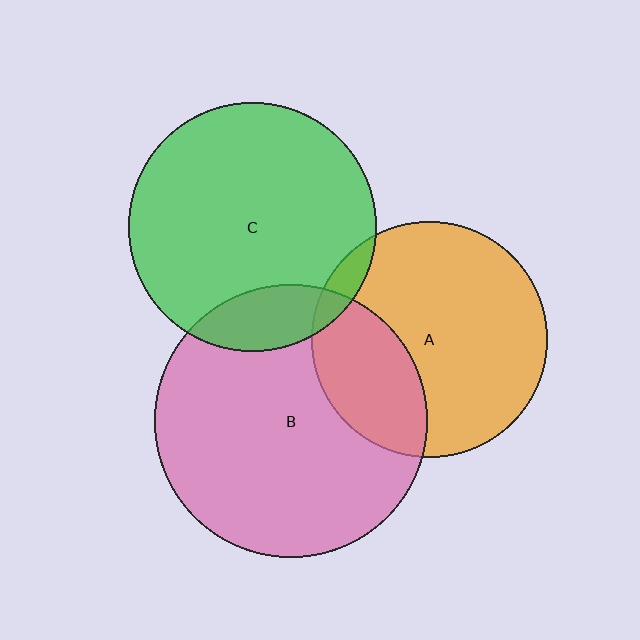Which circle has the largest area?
Circle B (pink).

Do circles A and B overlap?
Yes.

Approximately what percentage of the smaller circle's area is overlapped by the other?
Approximately 30%.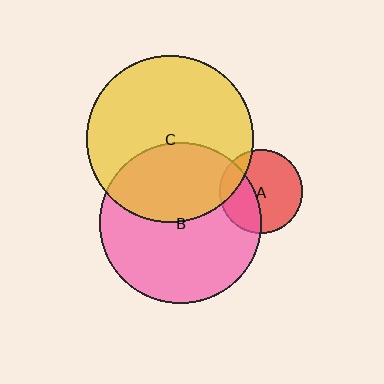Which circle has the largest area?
Circle C (yellow).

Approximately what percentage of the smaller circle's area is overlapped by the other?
Approximately 40%.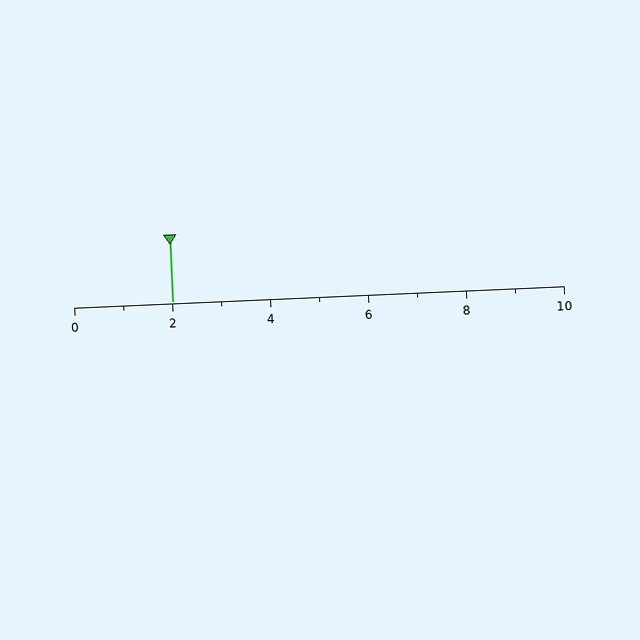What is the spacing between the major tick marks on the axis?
The major ticks are spaced 2 apart.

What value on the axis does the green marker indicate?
The marker indicates approximately 2.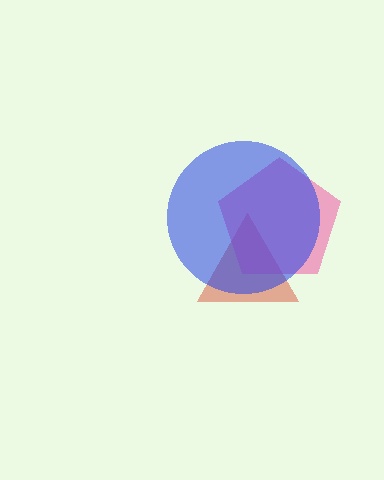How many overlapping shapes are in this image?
There are 3 overlapping shapes in the image.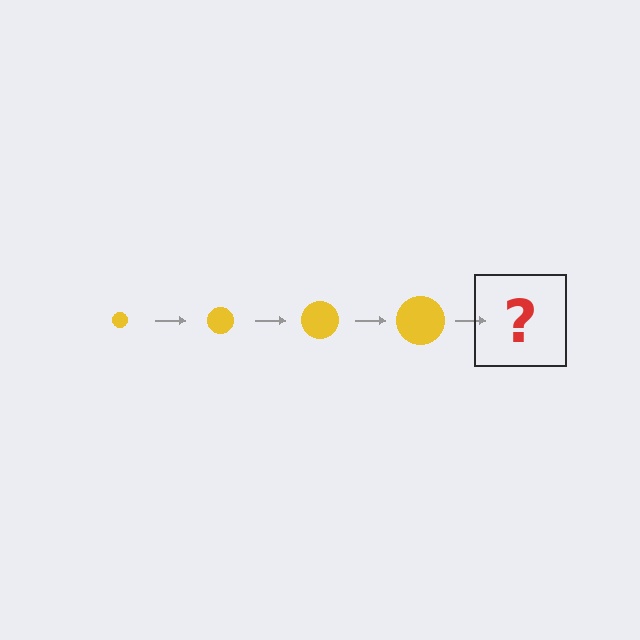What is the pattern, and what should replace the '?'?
The pattern is that the circle gets progressively larger each step. The '?' should be a yellow circle, larger than the previous one.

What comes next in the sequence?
The next element should be a yellow circle, larger than the previous one.